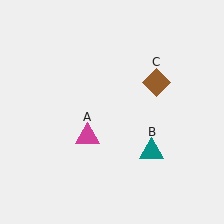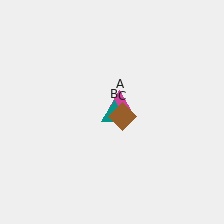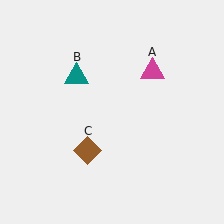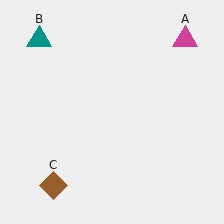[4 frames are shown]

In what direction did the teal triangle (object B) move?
The teal triangle (object B) moved up and to the left.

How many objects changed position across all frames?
3 objects changed position: magenta triangle (object A), teal triangle (object B), brown diamond (object C).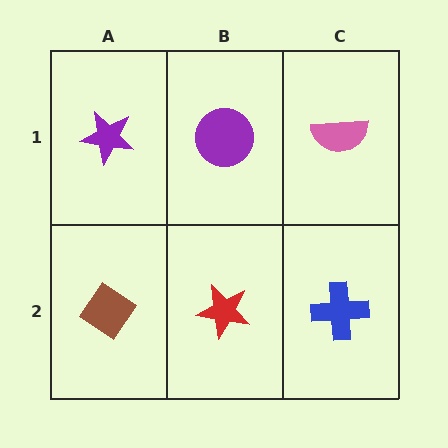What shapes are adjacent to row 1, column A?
A brown diamond (row 2, column A), a purple circle (row 1, column B).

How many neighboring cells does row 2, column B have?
3.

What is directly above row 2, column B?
A purple circle.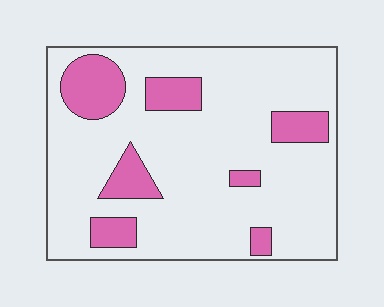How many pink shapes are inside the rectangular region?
7.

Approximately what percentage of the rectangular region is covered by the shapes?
Approximately 20%.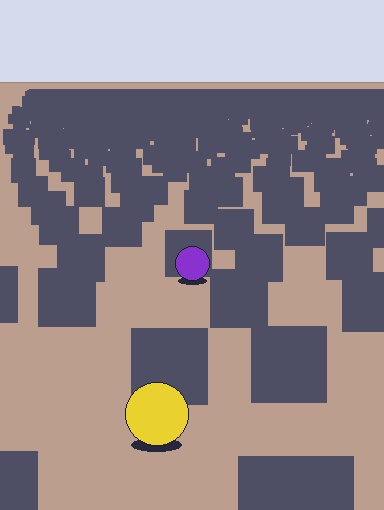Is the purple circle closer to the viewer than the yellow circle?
No. The yellow circle is closer — you can tell from the texture gradient: the ground texture is coarser near it.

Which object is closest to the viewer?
The yellow circle is closest. The texture marks near it are larger and more spread out.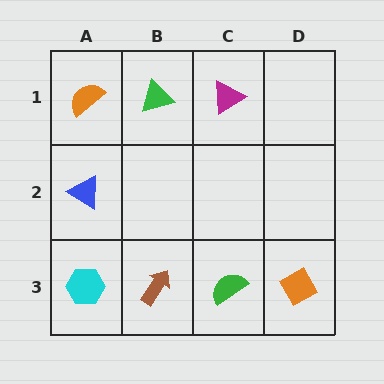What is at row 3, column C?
A green semicircle.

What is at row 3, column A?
A cyan hexagon.